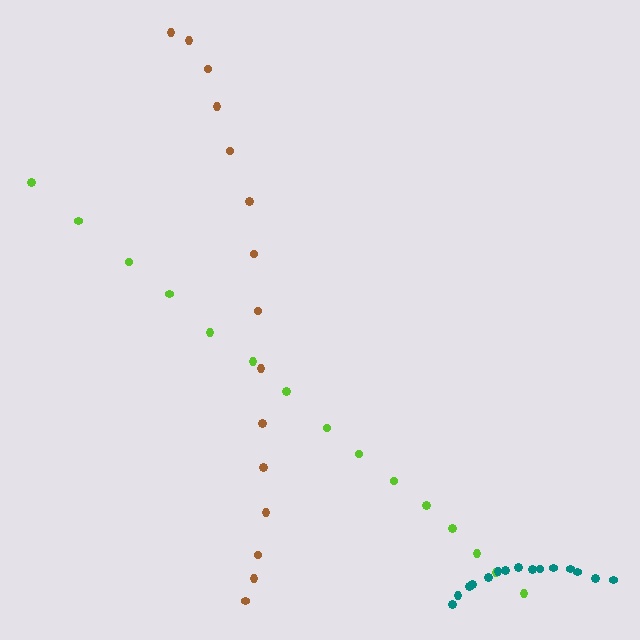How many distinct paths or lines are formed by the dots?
There are 3 distinct paths.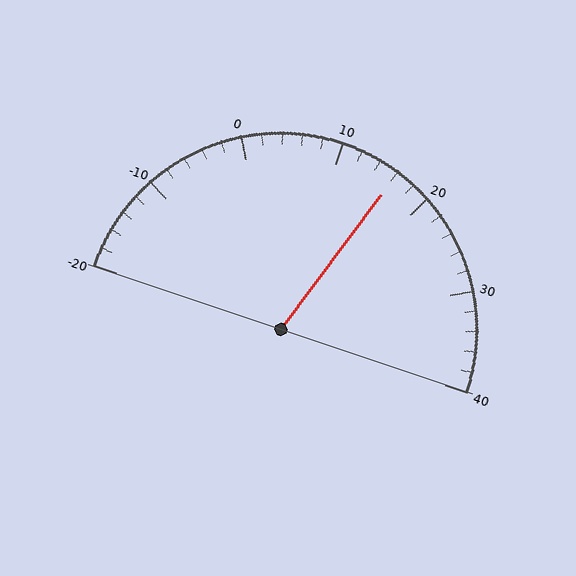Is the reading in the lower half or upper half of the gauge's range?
The reading is in the upper half of the range (-20 to 40).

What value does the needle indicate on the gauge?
The needle indicates approximately 16.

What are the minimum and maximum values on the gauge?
The gauge ranges from -20 to 40.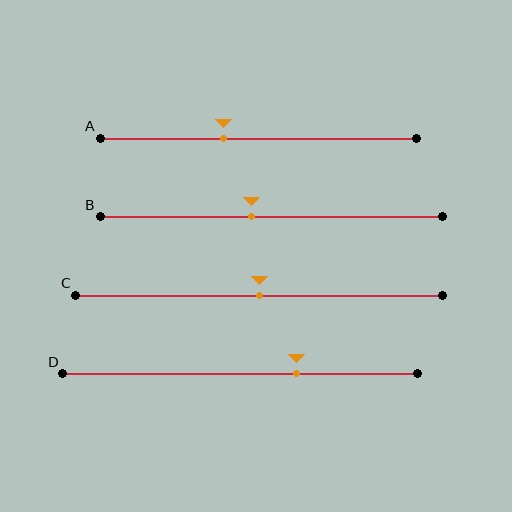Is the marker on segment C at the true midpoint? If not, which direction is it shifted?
Yes, the marker on segment C is at the true midpoint.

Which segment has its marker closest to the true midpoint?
Segment C has its marker closest to the true midpoint.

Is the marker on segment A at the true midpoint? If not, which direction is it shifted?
No, the marker on segment A is shifted to the left by about 11% of the segment length.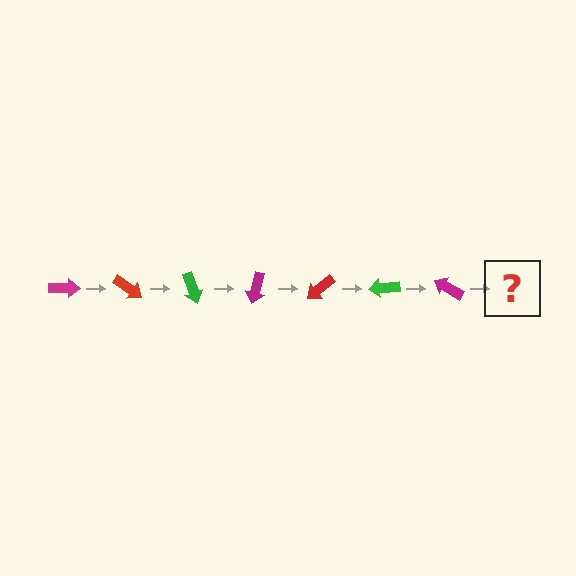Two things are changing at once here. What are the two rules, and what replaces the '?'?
The two rules are that it rotates 35 degrees each step and the color cycles through magenta, red, and green. The '?' should be a red arrow, rotated 245 degrees from the start.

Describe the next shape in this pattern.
It should be a red arrow, rotated 245 degrees from the start.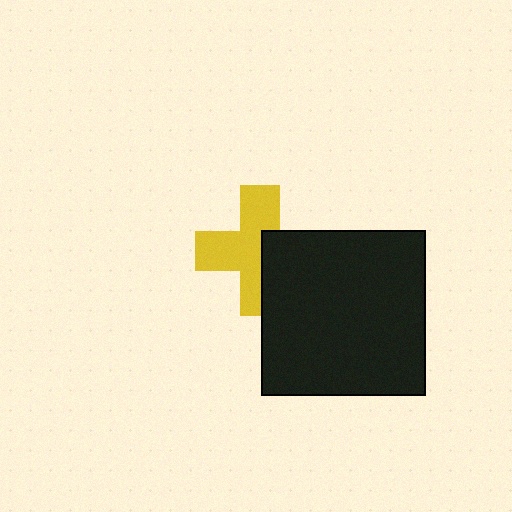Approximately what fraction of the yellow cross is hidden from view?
Roughly 38% of the yellow cross is hidden behind the black rectangle.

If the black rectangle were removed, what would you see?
You would see the complete yellow cross.